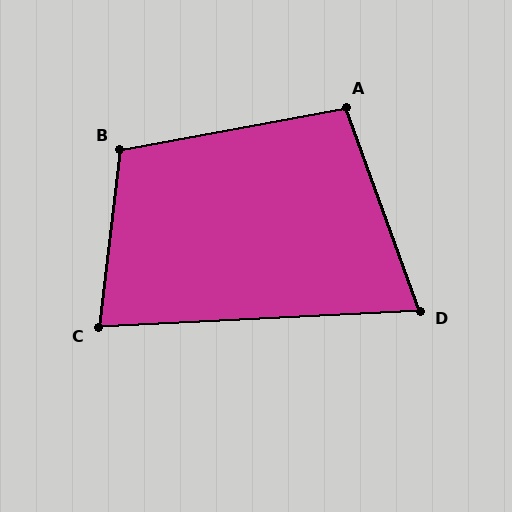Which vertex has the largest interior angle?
B, at approximately 107 degrees.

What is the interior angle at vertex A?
Approximately 100 degrees (obtuse).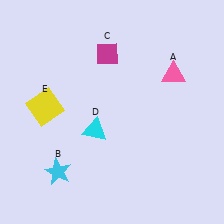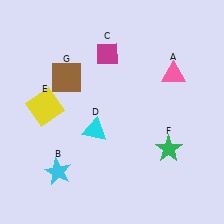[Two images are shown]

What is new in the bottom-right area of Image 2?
A green star (F) was added in the bottom-right area of Image 2.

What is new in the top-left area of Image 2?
A brown square (G) was added in the top-left area of Image 2.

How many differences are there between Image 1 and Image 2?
There are 2 differences between the two images.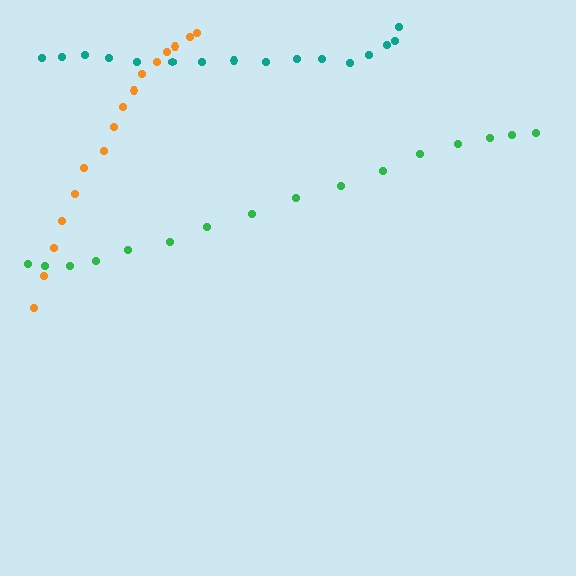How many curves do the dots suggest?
There are 3 distinct paths.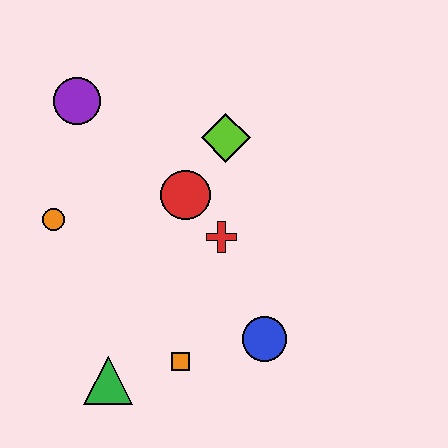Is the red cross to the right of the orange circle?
Yes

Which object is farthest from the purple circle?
The blue circle is farthest from the purple circle.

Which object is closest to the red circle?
The red cross is closest to the red circle.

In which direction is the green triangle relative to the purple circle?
The green triangle is below the purple circle.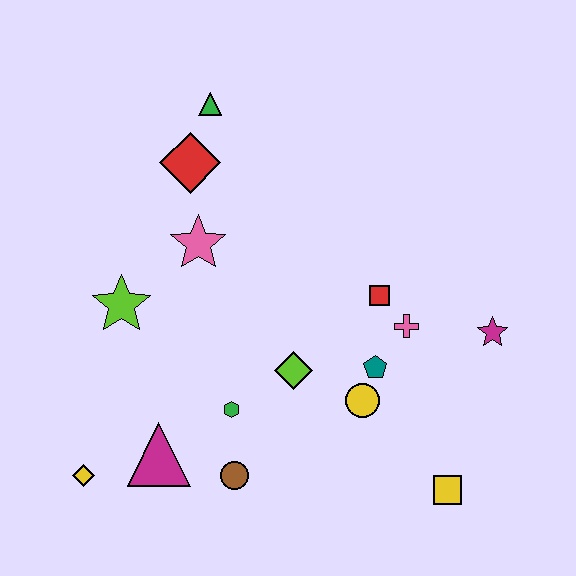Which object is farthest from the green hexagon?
The green triangle is farthest from the green hexagon.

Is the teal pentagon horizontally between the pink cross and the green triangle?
Yes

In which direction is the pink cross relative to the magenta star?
The pink cross is to the left of the magenta star.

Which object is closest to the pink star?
The red diamond is closest to the pink star.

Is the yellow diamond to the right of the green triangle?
No